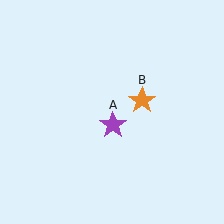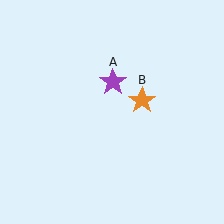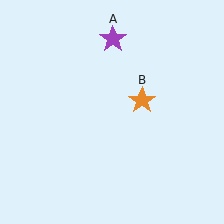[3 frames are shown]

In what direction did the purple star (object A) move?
The purple star (object A) moved up.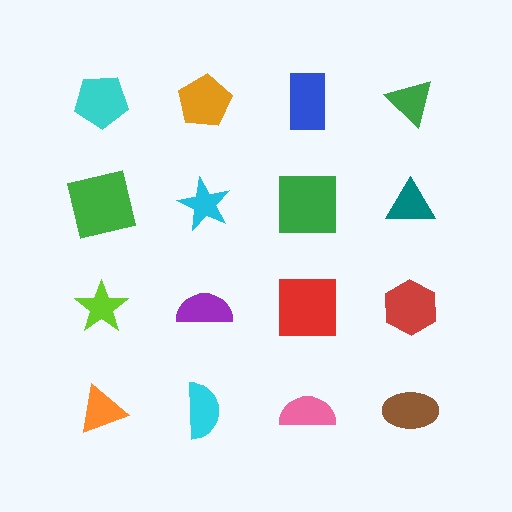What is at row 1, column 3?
A blue rectangle.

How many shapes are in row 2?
4 shapes.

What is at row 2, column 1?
A green square.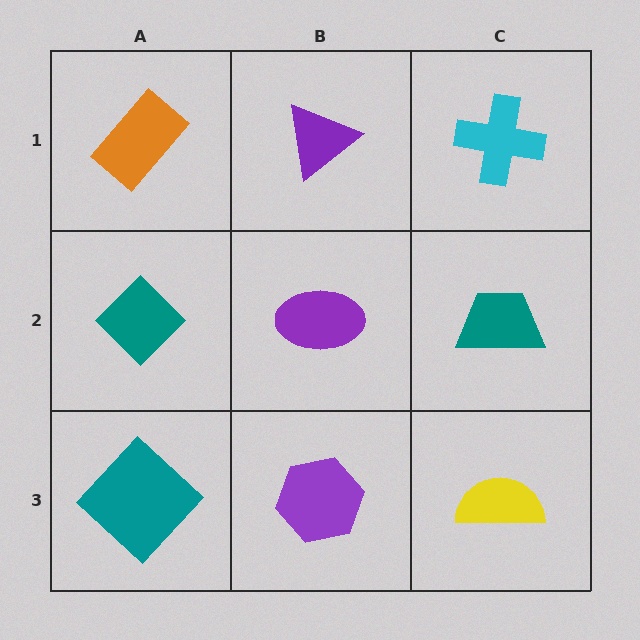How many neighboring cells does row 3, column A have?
2.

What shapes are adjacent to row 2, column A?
An orange rectangle (row 1, column A), a teal diamond (row 3, column A), a purple ellipse (row 2, column B).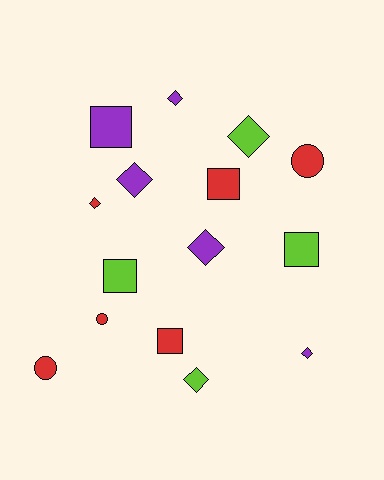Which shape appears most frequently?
Diamond, with 7 objects.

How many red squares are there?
There are 2 red squares.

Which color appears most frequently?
Red, with 6 objects.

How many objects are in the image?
There are 15 objects.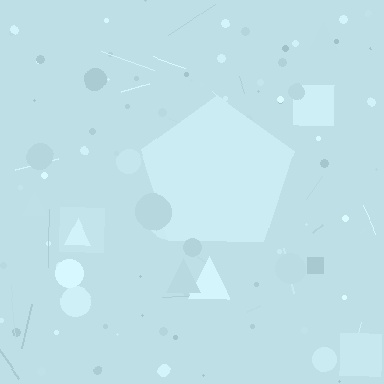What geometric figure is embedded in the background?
A pentagon is embedded in the background.